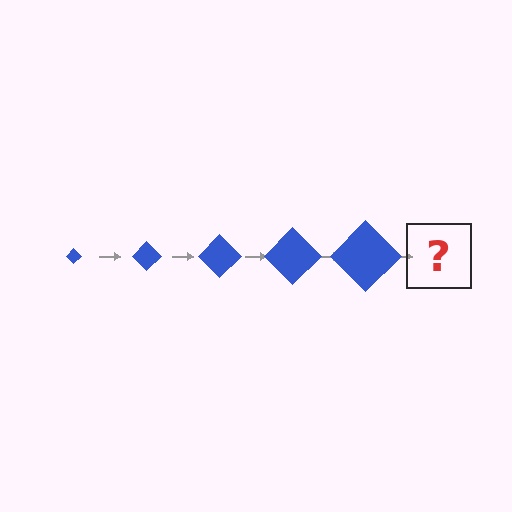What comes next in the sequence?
The next element should be a blue diamond, larger than the previous one.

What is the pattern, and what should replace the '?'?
The pattern is that the diamond gets progressively larger each step. The '?' should be a blue diamond, larger than the previous one.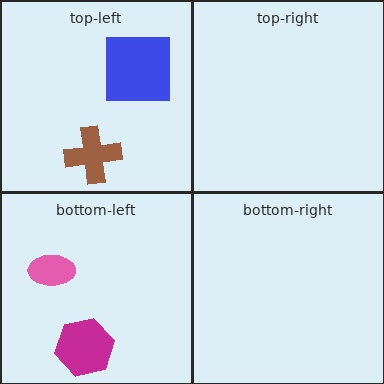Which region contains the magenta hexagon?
The bottom-left region.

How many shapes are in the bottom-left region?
2.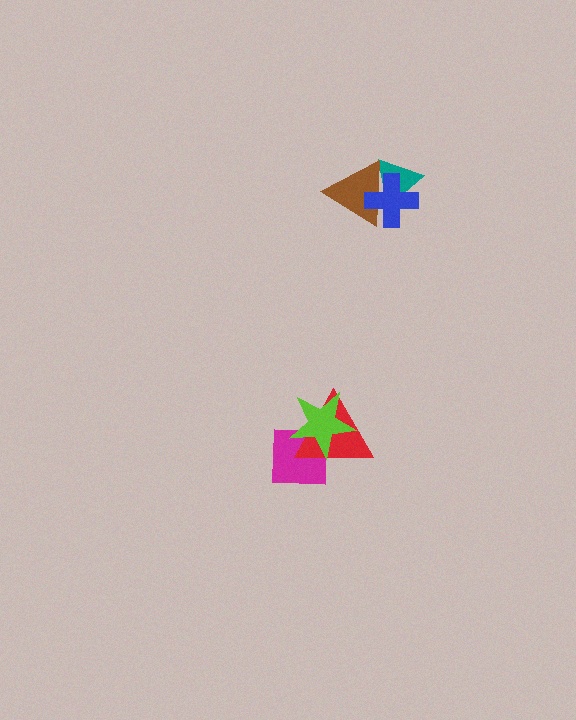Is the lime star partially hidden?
No, no other shape covers it.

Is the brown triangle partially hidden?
Yes, it is partially covered by another shape.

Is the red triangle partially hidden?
Yes, it is partially covered by another shape.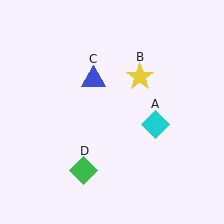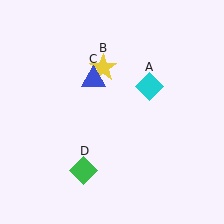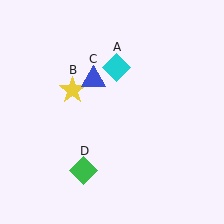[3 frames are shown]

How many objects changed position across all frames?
2 objects changed position: cyan diamond (object A), yellow star (object B).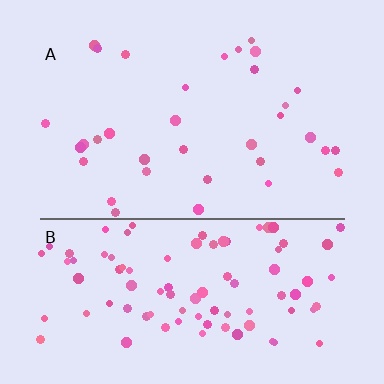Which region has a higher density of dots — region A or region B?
B (the bottom).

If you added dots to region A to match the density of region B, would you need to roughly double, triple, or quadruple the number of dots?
Approximately triple.